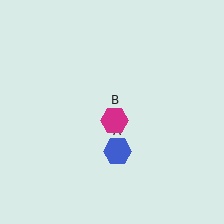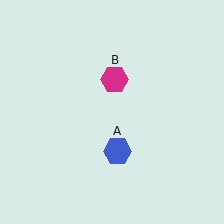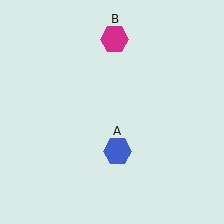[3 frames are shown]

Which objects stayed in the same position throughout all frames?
Blue hexagon (object A) remained stationary.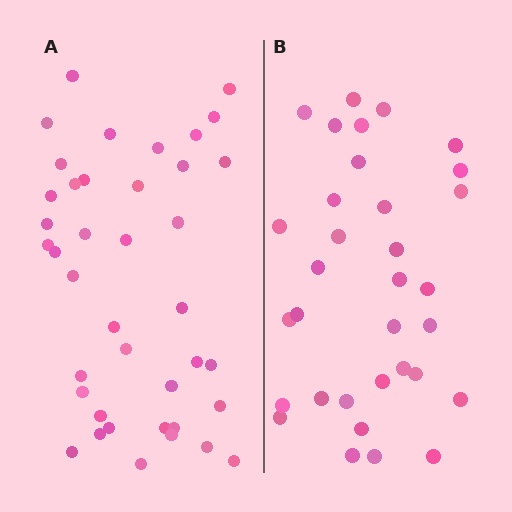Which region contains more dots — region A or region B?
Region A (the left region) has more dots.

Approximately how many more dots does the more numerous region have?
Region A has roughly 8 or so more dots than region B.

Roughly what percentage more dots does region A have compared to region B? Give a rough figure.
About 20% more.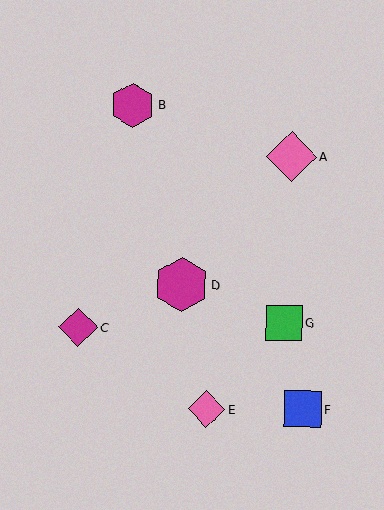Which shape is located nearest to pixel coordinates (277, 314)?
The green square (labeled G) at (284, 323) is nearest to that location.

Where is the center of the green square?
The center of the green square is at (284, 323).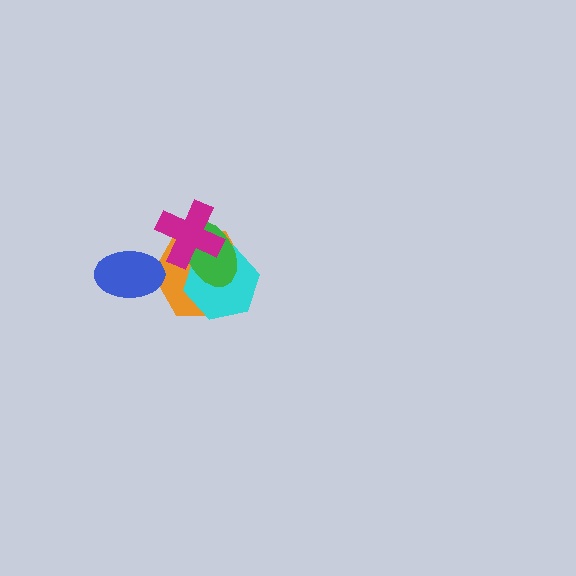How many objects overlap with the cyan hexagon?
3 objects overlap with the cyan hexagon.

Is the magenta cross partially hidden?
No, no other shape covers it.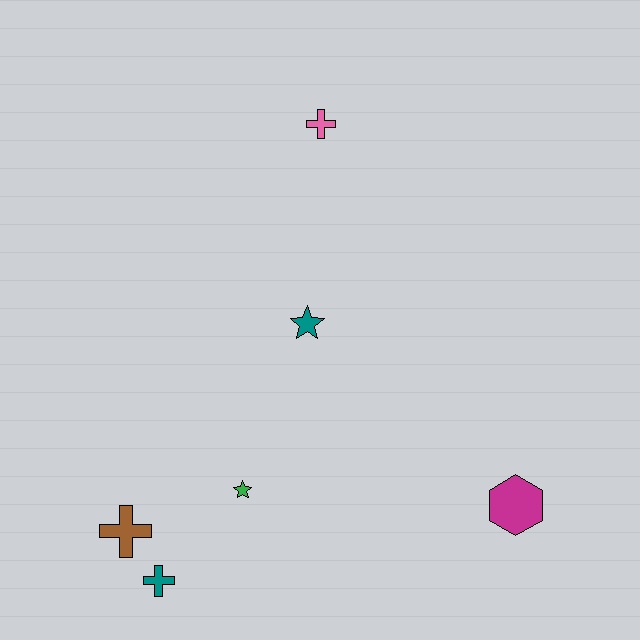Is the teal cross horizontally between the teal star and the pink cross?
No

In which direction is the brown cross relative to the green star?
The brown cross is to the left of the green star.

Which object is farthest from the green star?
The pink cross is farthest from the green star.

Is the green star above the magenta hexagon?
Yes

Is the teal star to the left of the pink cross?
Yes